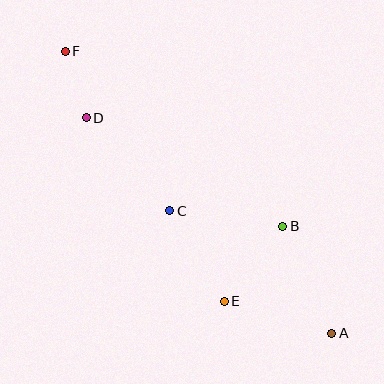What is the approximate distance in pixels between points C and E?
The distance between C and E is approximately 106 pixels.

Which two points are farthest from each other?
Points A and F are farthest from each other.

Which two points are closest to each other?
Points D and F are closest to each other.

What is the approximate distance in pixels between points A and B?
The distance between A and B is approximately 118 pixels.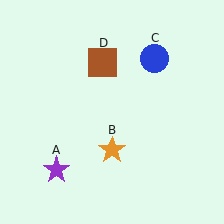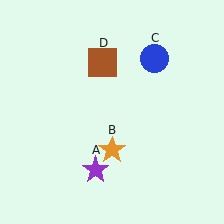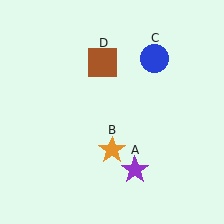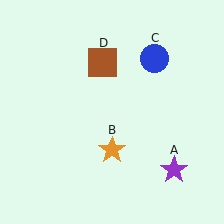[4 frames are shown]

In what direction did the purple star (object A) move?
The purple star (object A) moved right.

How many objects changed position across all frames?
1 object changed position: purple star (object A).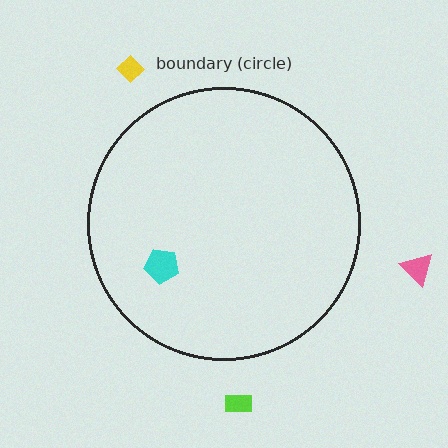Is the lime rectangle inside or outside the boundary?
Outside.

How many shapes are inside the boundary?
1 inside, 3 outside.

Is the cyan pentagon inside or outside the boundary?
Inside.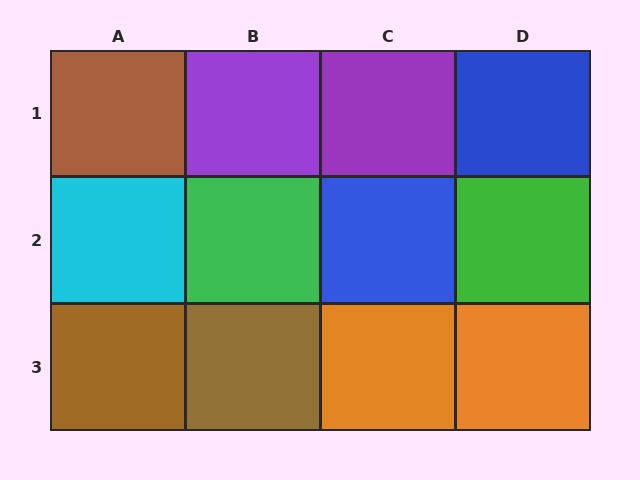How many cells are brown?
3 cells are brown.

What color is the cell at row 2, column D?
Green.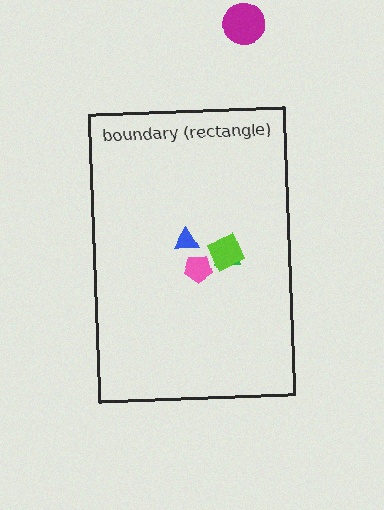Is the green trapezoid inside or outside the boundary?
Inside.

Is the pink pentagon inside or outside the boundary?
Inside.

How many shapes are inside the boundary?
4 inside, 1 outside.